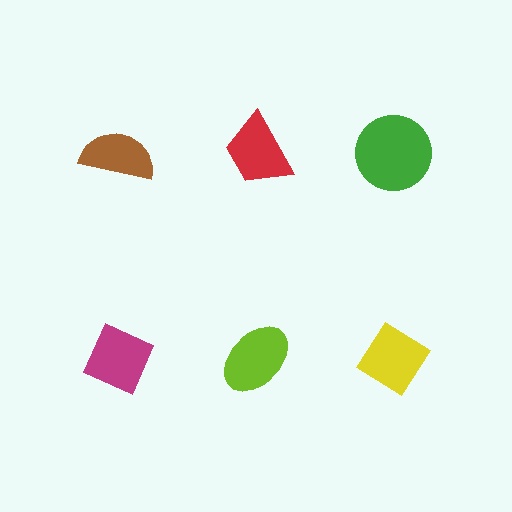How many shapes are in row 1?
3 shapes.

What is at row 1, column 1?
A brown semicircle.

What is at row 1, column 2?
A red trapezoid.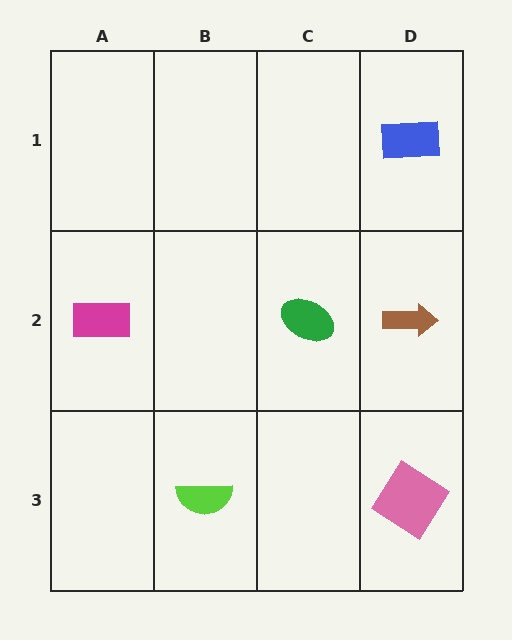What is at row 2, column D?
A brown arrow.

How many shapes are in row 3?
2 shapes.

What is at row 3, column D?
A pink diamond.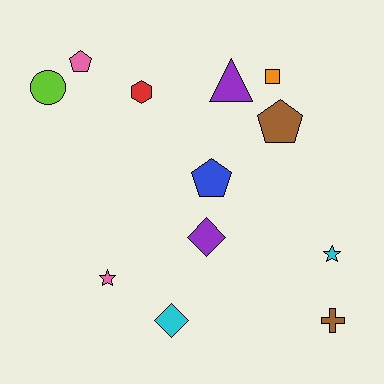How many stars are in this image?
There are 2 stars.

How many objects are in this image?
There are 12 objects.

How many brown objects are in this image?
There are 2 brown objects.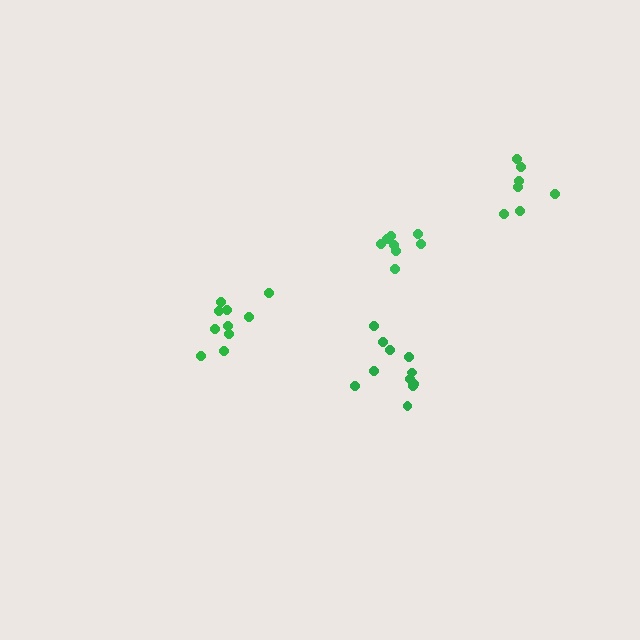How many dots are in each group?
Group 1: 8 dots, Group 2: 10 dots, Group 3: 11 dots, Group 4: 7 dots (36 total).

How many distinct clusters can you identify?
There are 4 distinct clusters.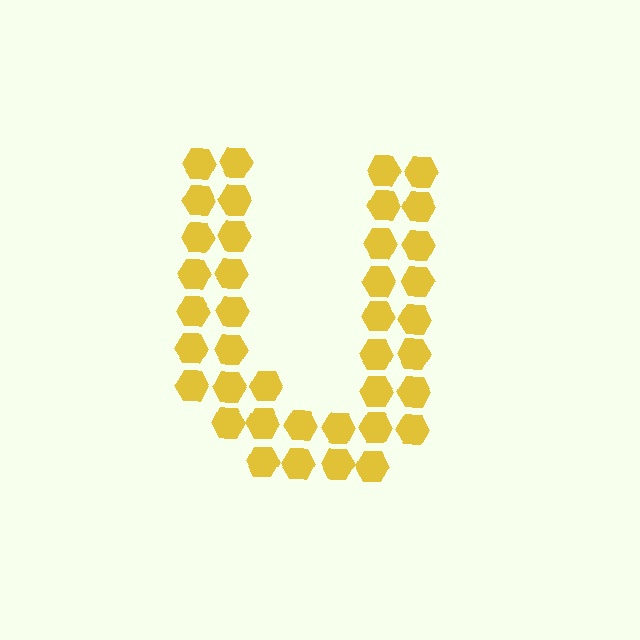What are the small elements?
The small elements are hexagons.